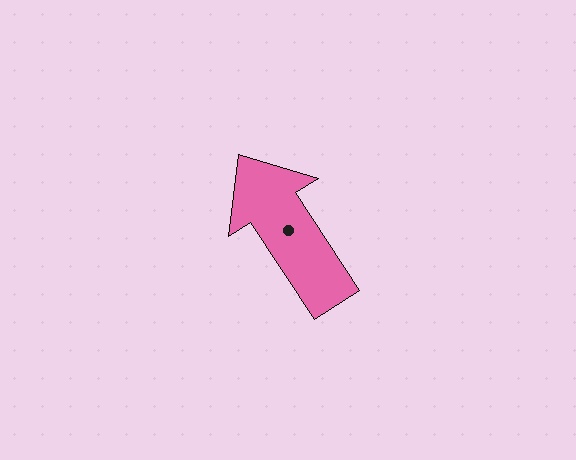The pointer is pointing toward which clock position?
Roughly 11 o'clock.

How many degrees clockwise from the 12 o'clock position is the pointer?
Approximately 327 degrees.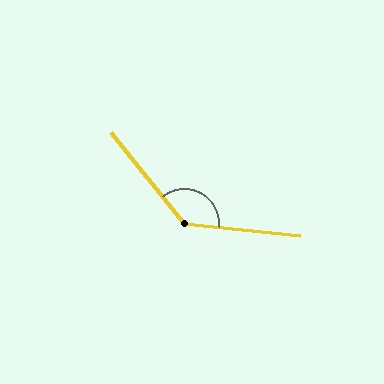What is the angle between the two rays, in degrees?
Approximately 134 degrees.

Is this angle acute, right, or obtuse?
It is obtuse.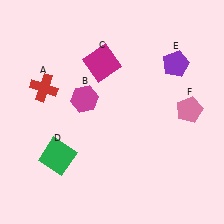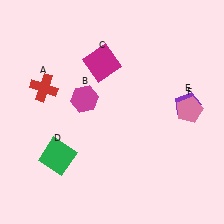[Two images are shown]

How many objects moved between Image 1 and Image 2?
1 object moved between the two images.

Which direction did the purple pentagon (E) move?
The purple pentagon (E) moved down.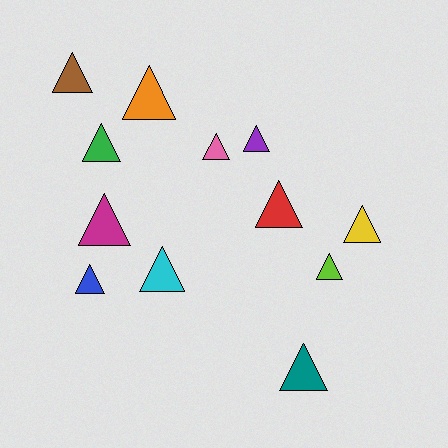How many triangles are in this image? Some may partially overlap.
There are 12 triangles.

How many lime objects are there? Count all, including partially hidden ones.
There is 1 lime object.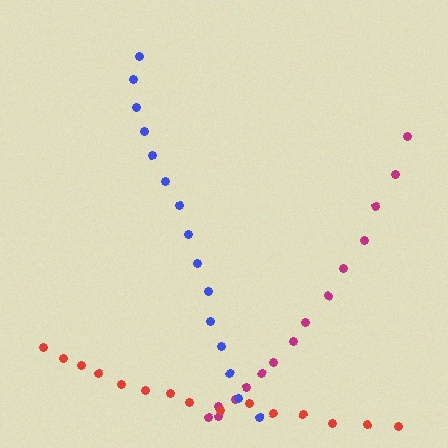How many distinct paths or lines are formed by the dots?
There are 3 distinct paths.